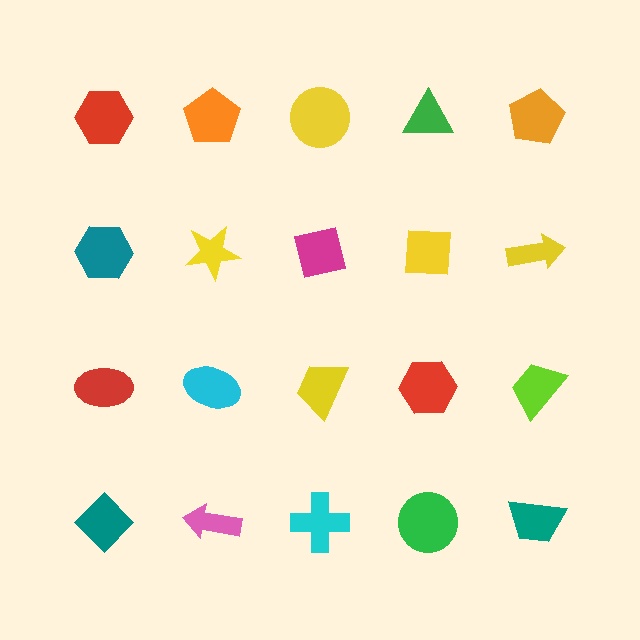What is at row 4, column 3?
A cyan cross.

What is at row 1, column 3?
A yellow circle.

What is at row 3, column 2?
A cyan ellipse.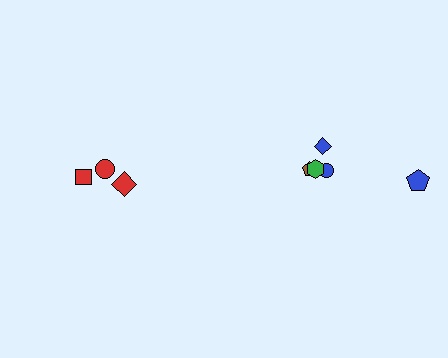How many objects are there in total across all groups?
There are 8 objects.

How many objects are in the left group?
There are 3 objects.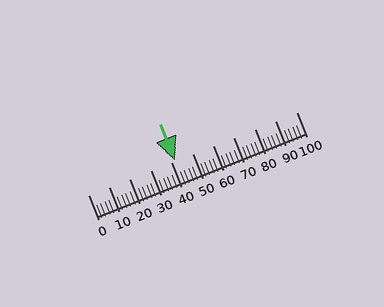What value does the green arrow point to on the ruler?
The green arrow points to approximately 42.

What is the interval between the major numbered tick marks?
The major tick marks are spaced 10 units apart.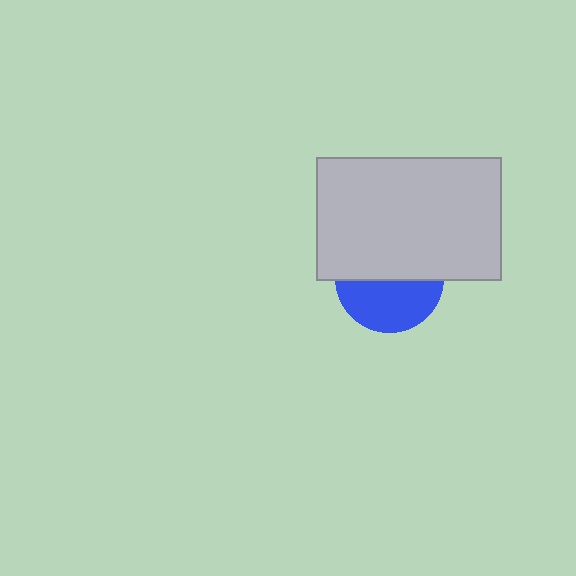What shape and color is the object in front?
The object in front is a light gray rectangle.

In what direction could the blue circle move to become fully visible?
The blue circle could move down. That would shift it out from behind the light gray rectangle entirely.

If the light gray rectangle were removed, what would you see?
You would see the complete blue circle.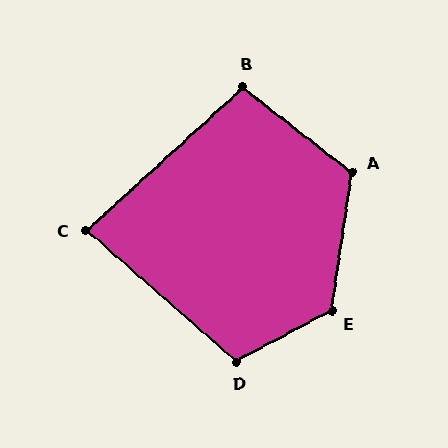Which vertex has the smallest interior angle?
C, at approximately 83 degrees.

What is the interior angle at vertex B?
Approximately 100 degrees (obtuse).